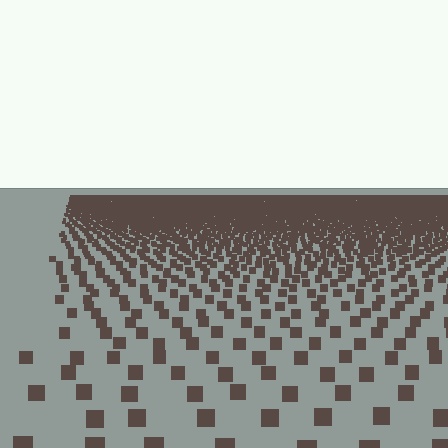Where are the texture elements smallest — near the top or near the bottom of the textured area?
Near the top.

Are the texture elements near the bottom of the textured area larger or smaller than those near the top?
Larger. Near the bottom, elements are closer to the viewer and appear at a bigger on-screen size.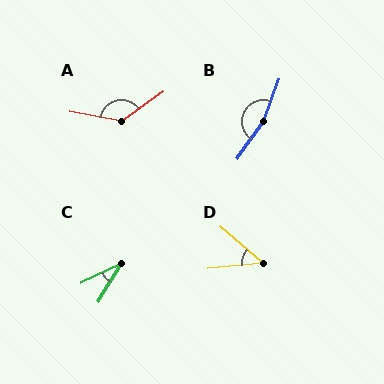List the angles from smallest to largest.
C (33°), D (47°), A (133°), B (165°).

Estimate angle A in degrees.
Approximately 133 degrees.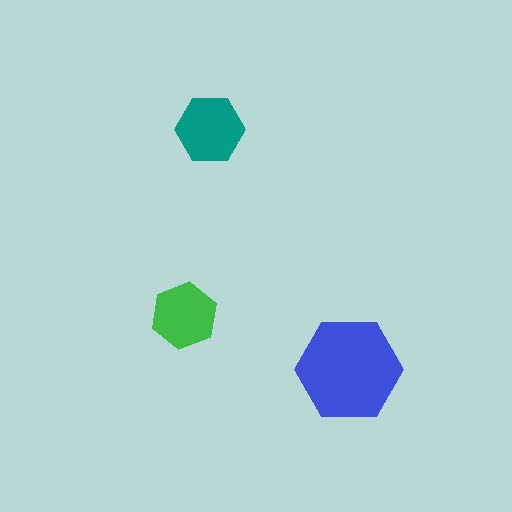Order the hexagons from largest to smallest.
the blue one, the teal one, the green one.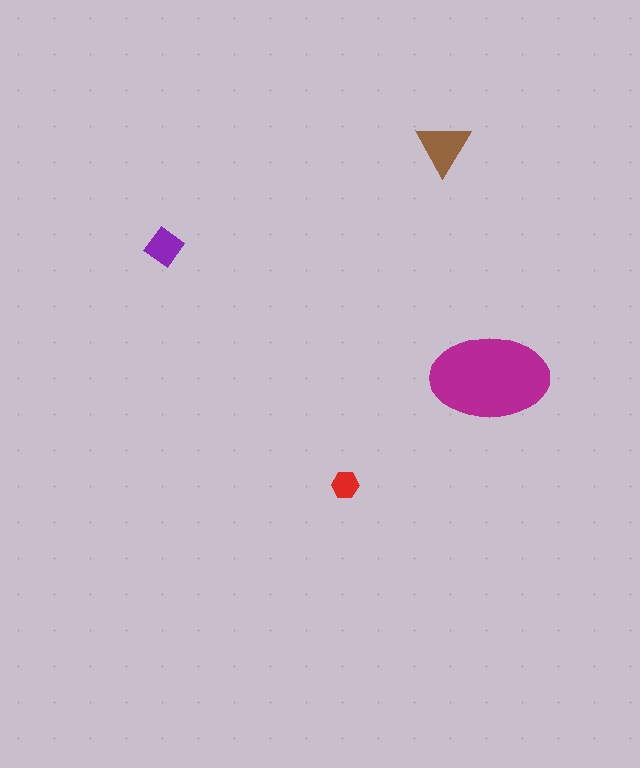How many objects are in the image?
There are 4 objects in the image.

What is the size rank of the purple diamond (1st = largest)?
3rd.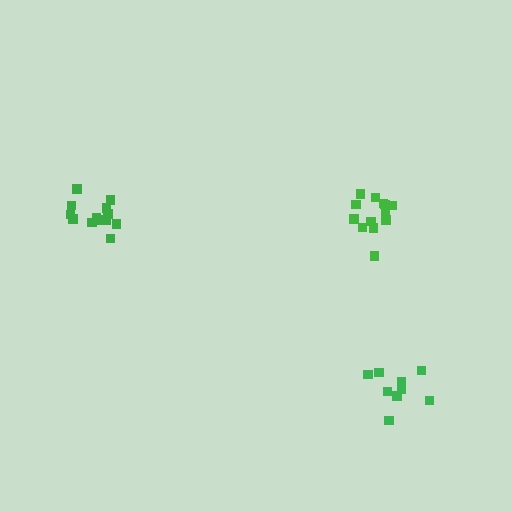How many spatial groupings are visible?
There are 3 spatial groupings.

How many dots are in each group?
Group 1: 14 dots, Group 2: 14 dots, Group 3: 10 dots (38 total).